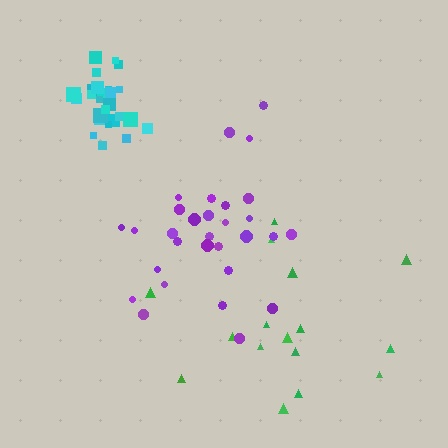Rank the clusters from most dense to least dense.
cyan, purple, green.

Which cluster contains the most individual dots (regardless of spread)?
Purple (30).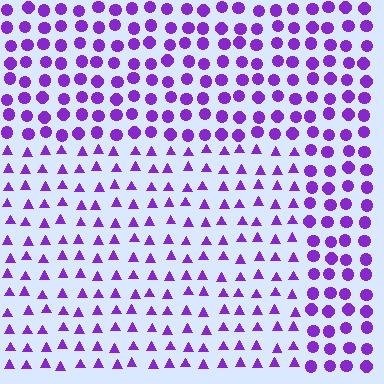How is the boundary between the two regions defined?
The boundary is defined by a change in element shape: triangles inside vs. circles outside. All elements share the same color and spacing.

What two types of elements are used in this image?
The image uses triangles inside the rectangle region and circles outside it.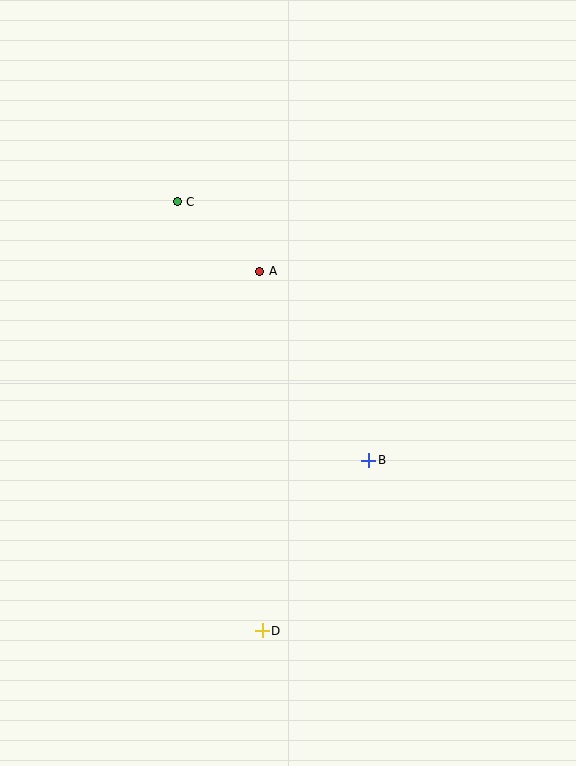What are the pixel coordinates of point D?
Point D is at (262, 631).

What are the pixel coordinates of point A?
Point A is at (260, 271).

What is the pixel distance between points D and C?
The distance between D and C is 437 pixels.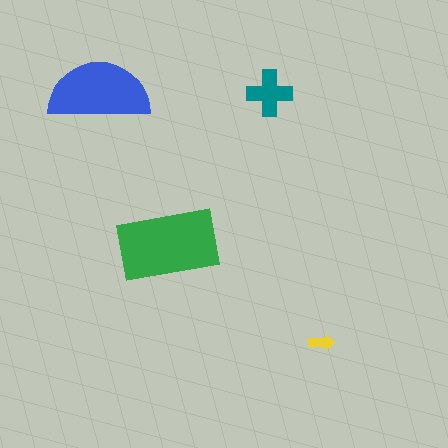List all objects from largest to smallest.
The green rectangle, the blue semicircle, the teal cross, the yellow arrow.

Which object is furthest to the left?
The blue semicircle is leftmost.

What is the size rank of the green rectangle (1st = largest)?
1st.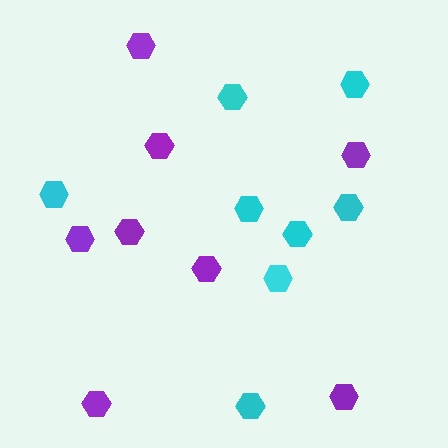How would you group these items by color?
There are 2 groups: one group of cyan hexagons (8) and one group of purple hexagons (8).